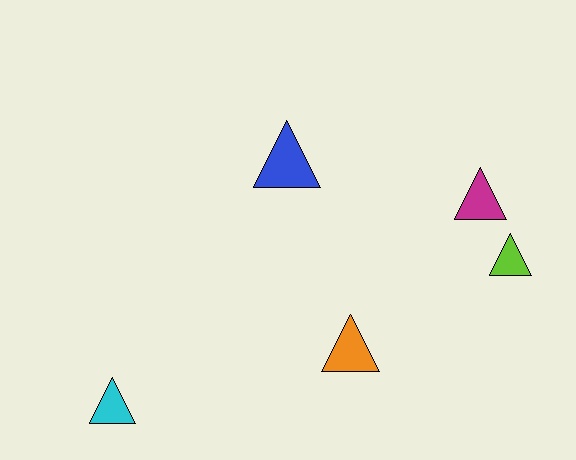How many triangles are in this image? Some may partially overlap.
There are 5 triangles.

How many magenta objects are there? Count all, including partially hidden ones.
There is 1 magenta object.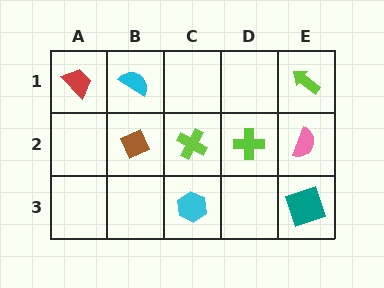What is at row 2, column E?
A pink semicircle.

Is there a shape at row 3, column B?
No, that cell is empty.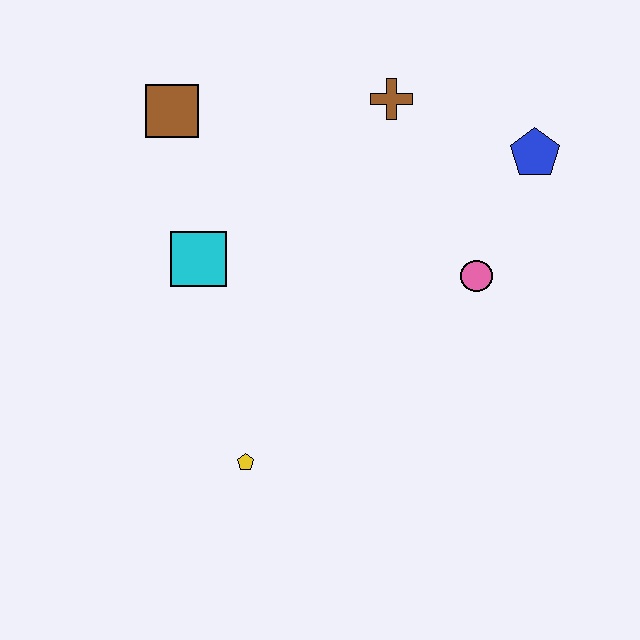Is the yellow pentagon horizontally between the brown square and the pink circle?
Yes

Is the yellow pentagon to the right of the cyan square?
Yes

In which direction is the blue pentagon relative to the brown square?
The blue pentagon is to the right of the brown square.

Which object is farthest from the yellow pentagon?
The blue pentagon is farthest from the yellow pentagon.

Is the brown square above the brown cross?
No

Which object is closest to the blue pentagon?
The pink circle is closest to the blue pentagon.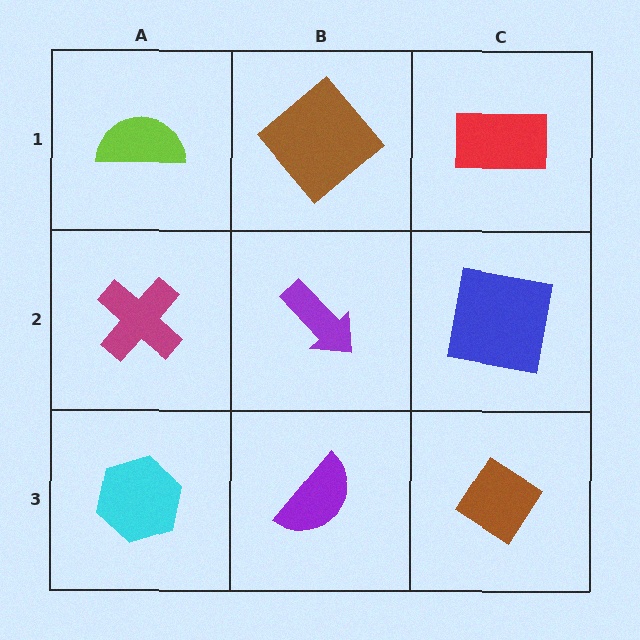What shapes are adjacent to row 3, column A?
A magenta cross (row 2, column A), a purple semicircle (row 3, column B).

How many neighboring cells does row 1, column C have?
2.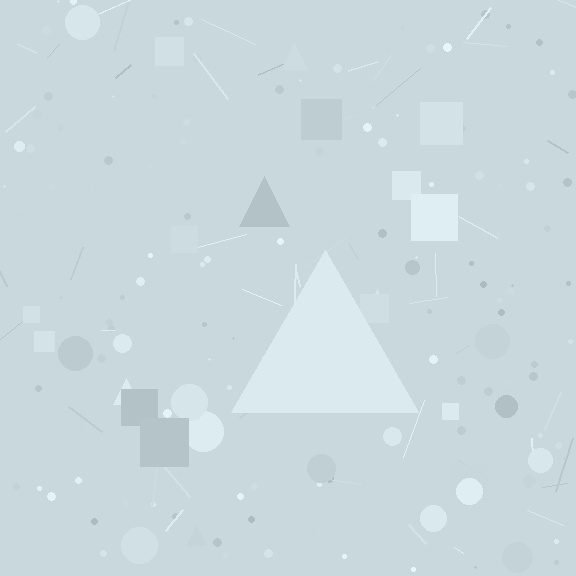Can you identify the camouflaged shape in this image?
The camouflaged shape is a triangle.